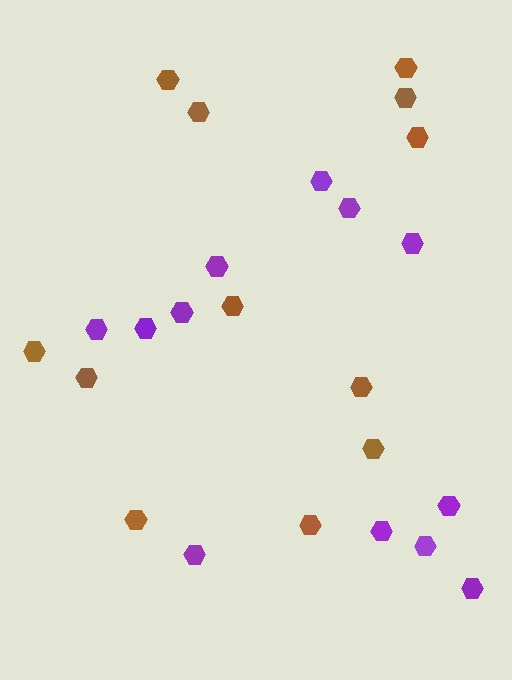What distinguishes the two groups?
There are 2 groups: one group of purple hexagons (12) and one group of brown hexagons (12).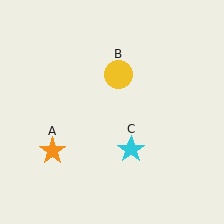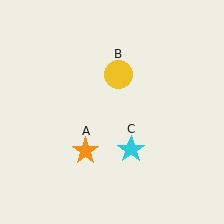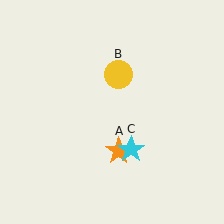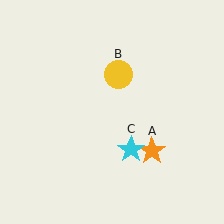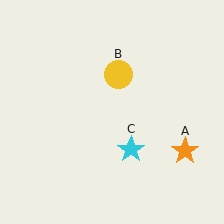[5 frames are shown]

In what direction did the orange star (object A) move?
The orange star (object A) moved right.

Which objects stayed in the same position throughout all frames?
Yellow circle (object B) and cyan star (object C) remained stationary.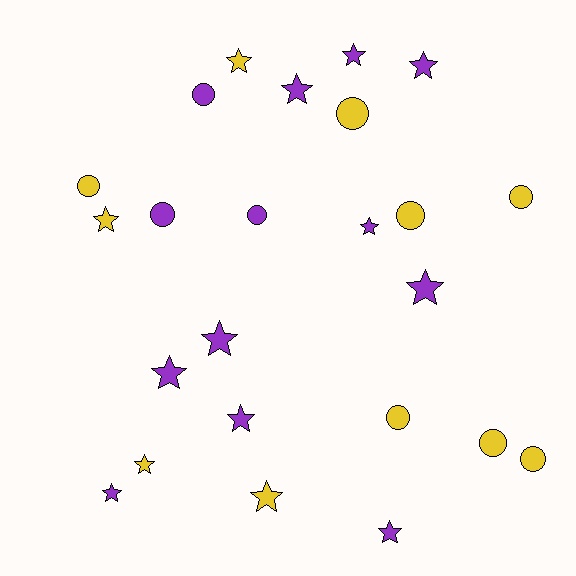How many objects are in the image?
There are 24 objects.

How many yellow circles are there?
There are 7 yellow circles.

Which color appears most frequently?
Purple, with 13 objects.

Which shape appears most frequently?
Star, with 14 objects.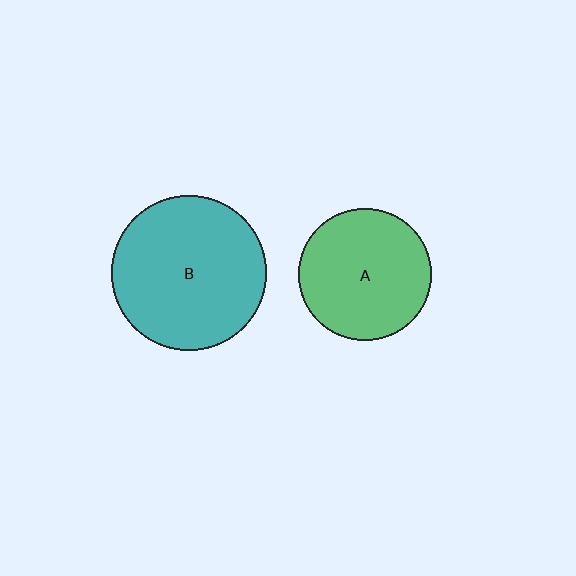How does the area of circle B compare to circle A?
Approximately 1.4 times.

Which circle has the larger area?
Circle B (teal).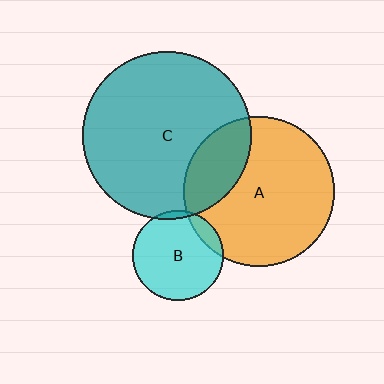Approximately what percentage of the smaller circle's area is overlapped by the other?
Approximately 10%.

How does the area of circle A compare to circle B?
Approximately 2.8 times.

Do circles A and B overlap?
Yes.